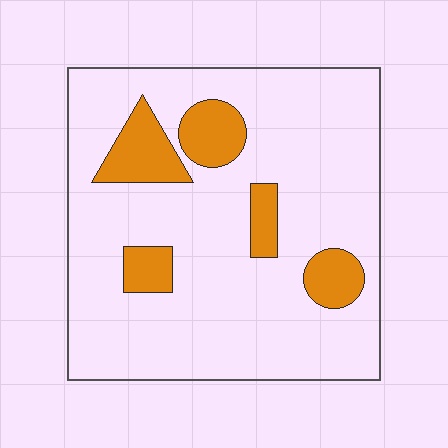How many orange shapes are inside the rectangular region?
5.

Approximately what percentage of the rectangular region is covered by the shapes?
Approximately 15%.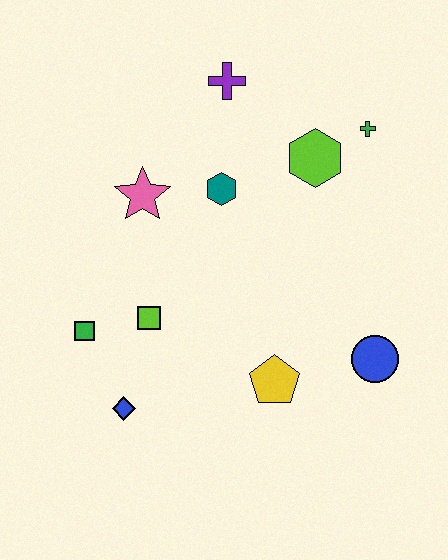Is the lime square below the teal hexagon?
Yes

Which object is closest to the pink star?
The teal hexagon is closest to the pink star.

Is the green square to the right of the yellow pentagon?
No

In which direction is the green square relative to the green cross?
The green square is to the left of the green cross.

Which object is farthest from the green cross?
The blue diamond is farthest from the green cross.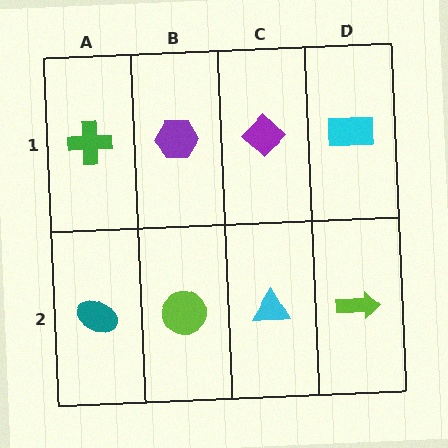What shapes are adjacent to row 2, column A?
A green cross (row 1, column A), a lime circle (row 2, column B).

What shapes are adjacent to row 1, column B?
A lime circle (row 2, column B), a green cross (row 1, column A), a purple diamond (row 1, column C).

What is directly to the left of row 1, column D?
A purple diamond.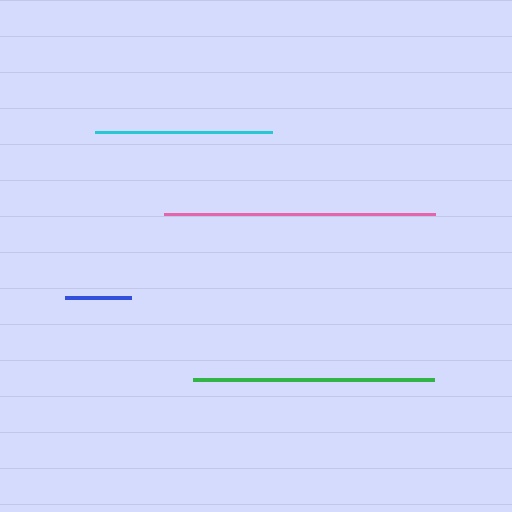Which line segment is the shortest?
The blue line is the shortest at approximately 66 pixels.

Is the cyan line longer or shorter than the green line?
The green line is longer than the cyan line.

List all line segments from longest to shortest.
From longest to shortest: pink, green, cyan, blue.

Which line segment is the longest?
The pink line is the longest at approximately 270 pixels.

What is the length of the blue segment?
The blue segment is approximately 66 pixels long.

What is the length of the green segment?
The green segment is approximately 241 pixels long.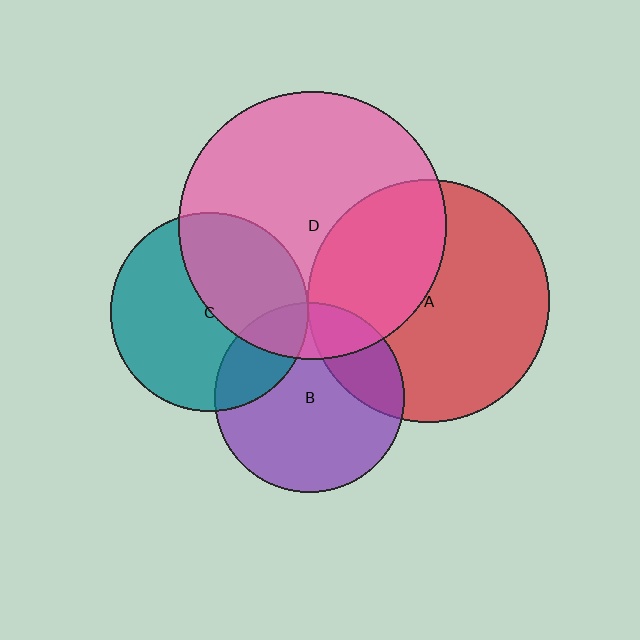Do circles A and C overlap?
Yes.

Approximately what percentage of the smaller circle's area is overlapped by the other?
Approximately 5%.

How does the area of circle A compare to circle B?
Approximately 1.6 times.